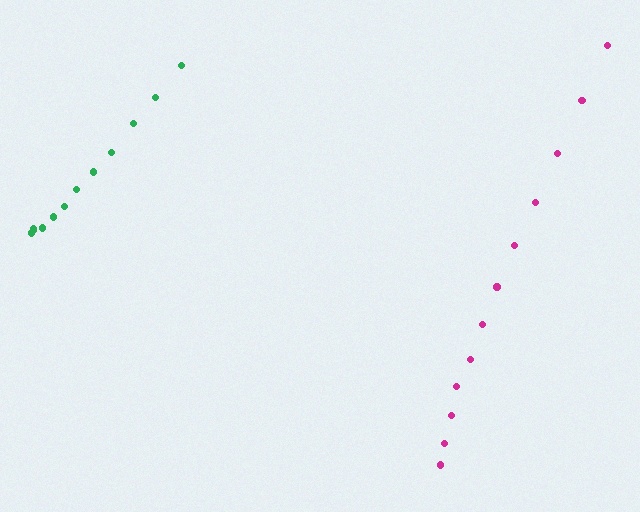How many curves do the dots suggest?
There are 2 distinct paths.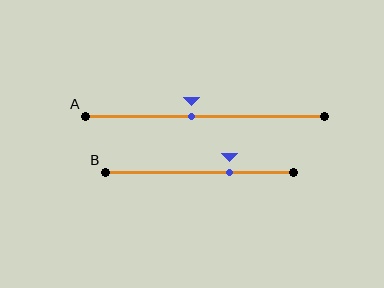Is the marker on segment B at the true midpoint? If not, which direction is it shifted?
No, the marker on segment B is shifted to the right by about 16% of the segment length.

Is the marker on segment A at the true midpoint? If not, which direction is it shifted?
No, the marker on segment A is shifted to the left by about 5% of the segment length.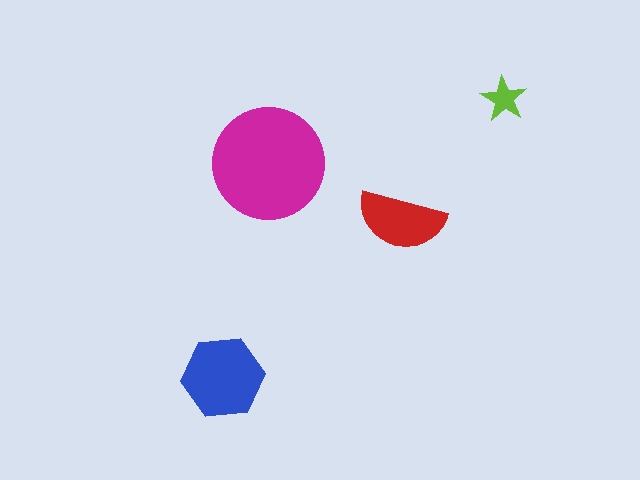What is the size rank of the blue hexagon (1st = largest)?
2nd.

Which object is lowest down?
The blue hexagon is bottommost.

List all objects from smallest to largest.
The lime star, the red semicircle, the blue hexagon, the magenta circle.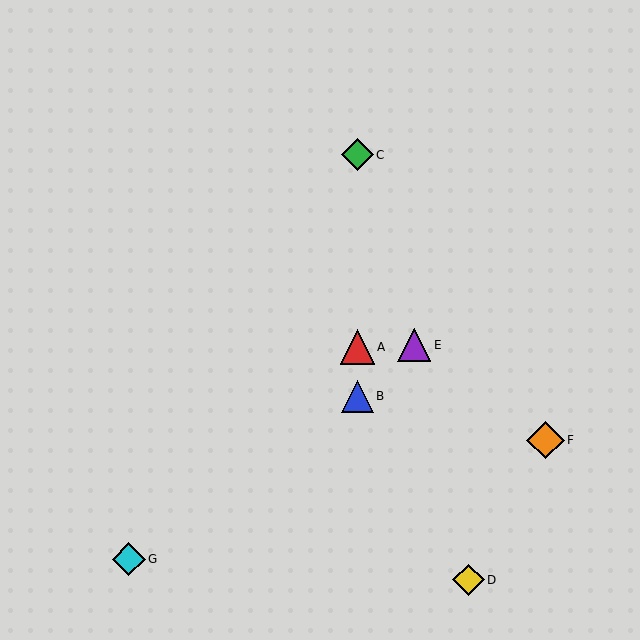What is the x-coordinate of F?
Object F is at x≈546.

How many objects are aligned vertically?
3 objects (A, B, C) are aligned vertically.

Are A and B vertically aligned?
Yes, both are at x≈357.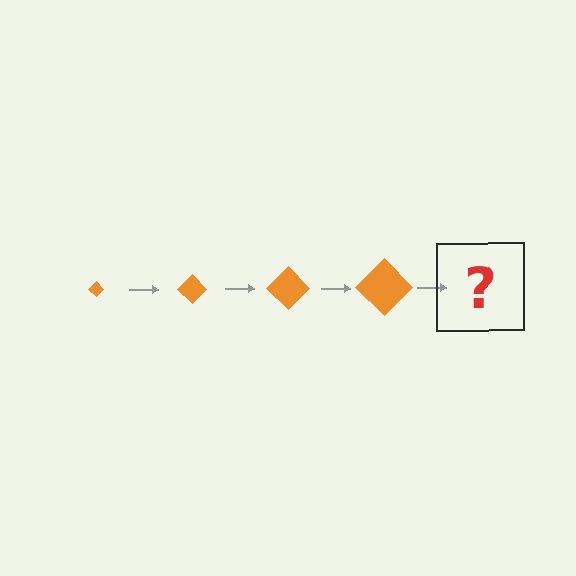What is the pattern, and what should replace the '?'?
The pattern is that the diamond gets progressively larger each step. The '?' should be an orange diamond, larger than the previous one.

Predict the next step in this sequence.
The next step is an orange diamond, larger than the previous one.